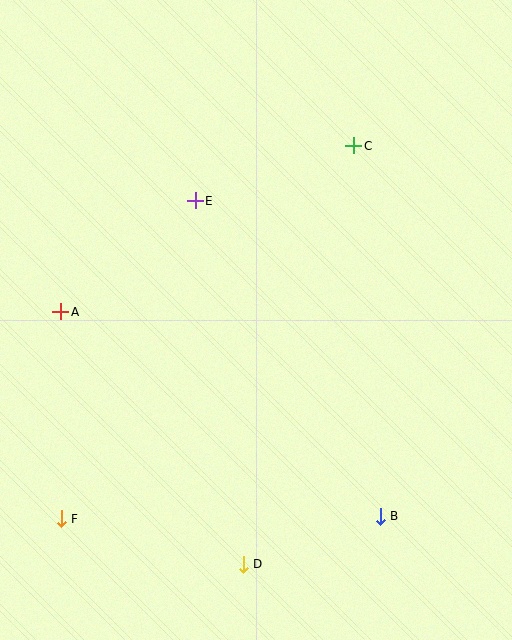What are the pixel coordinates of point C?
Point C is at (354, 146).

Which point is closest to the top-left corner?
Point E is closest to the top-left corner.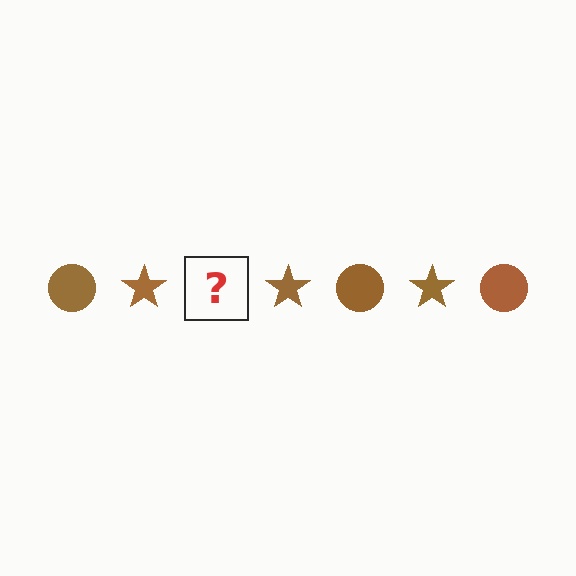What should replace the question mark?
The question mark should be replaced with a brown circle.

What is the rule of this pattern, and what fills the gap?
The rule is that the pattern cycles through circle, star shapes in brown. The gap should be filled with a brown circle.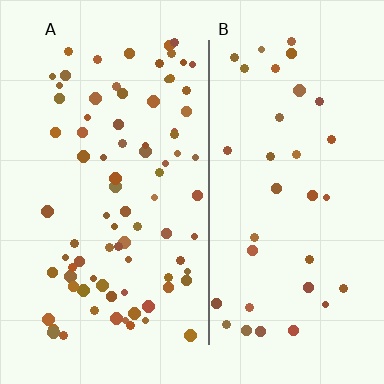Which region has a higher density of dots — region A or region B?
A (the left).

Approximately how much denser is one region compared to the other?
Approximately 2.3× — region A over region B.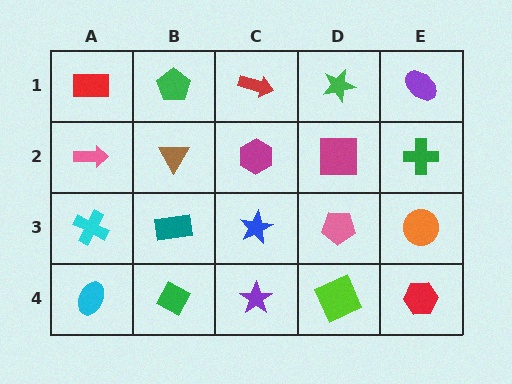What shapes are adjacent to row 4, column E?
An orange circle (row 3, column E), a lime square (row 4, column D).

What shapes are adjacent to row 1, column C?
A magenta hexagon (row 2, column C), a green pentagon (row 1, column B), a green star (row 1, column D).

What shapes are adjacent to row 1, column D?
A magenta square (row 2, column D), a red arrow (row 1, column C), a purple ellipse (row 1, column E).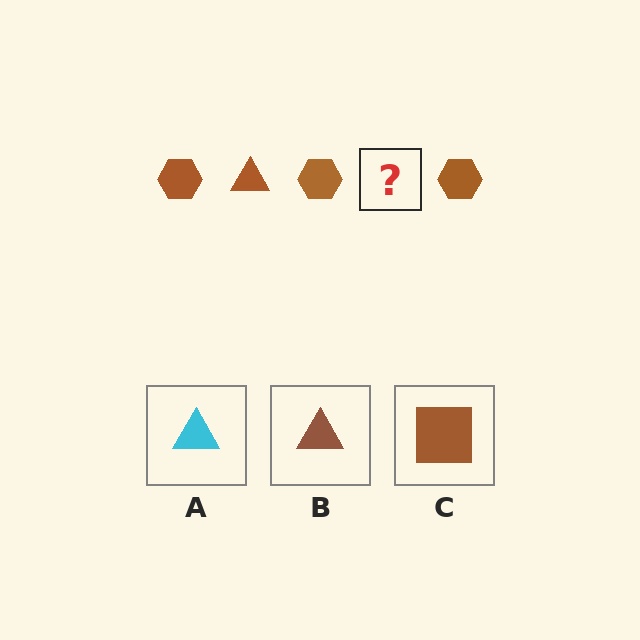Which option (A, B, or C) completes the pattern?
B.